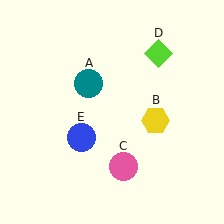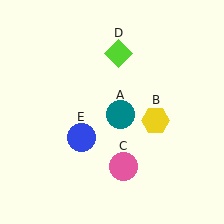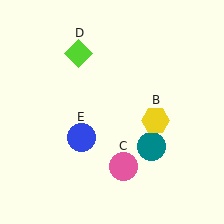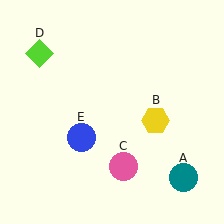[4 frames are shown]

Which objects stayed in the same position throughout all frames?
Yellow hexagon (object B) and pink circle (object C) and blue circle (object E) remained stationary.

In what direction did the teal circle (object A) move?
The teal circle (object A) moved down and to the right.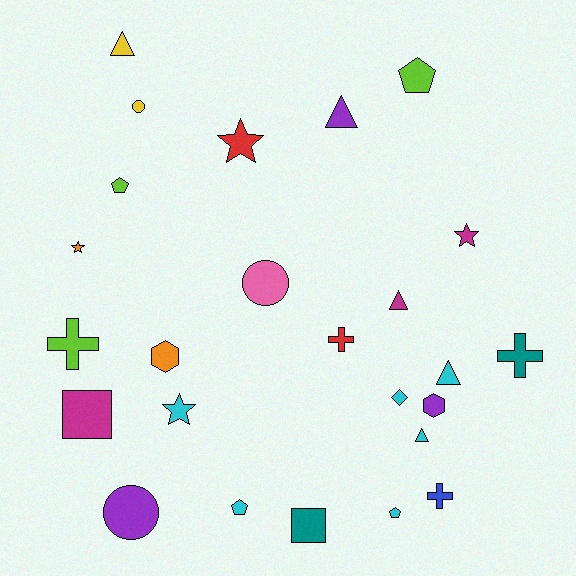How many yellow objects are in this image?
There are 2 yellow objects.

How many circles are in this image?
There are 3 circles.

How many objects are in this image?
There are 25 objects.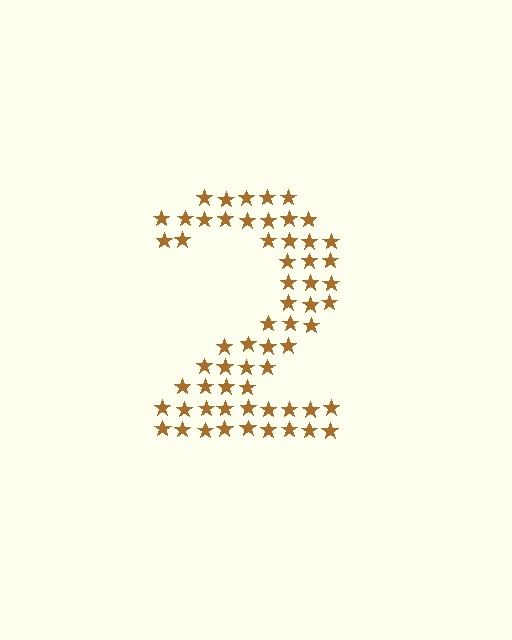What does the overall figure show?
The overall figure shows the digit 2.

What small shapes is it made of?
It is made of small stars.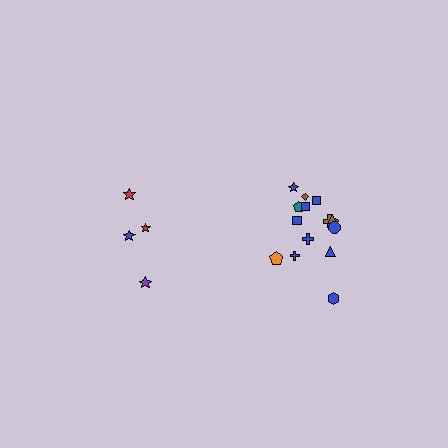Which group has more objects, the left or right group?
The right group.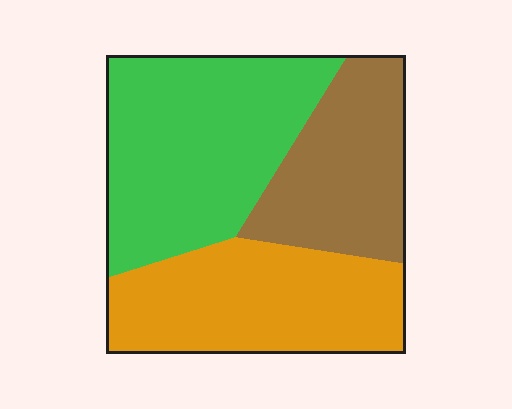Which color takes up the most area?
Green, at roughly 40%.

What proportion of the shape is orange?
Orange takes up about one third (1/3) of the shape.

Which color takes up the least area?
Brown, at roughly 25%.